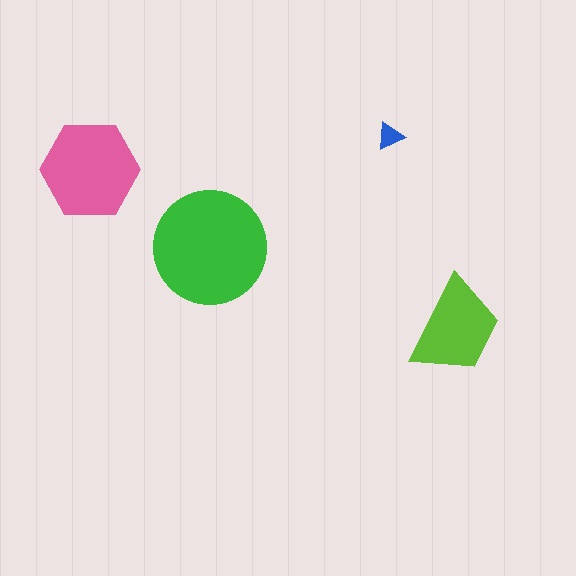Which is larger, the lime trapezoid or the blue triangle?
The lime trapezoid.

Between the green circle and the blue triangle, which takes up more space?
The green circle.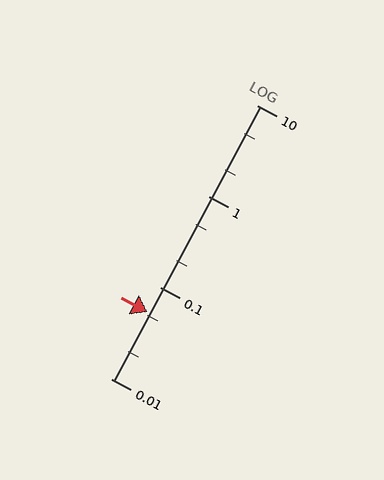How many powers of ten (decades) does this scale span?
The scale spans 3 decades, from 0.01 to 10.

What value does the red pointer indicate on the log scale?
The pointer indicates approximately 0.054.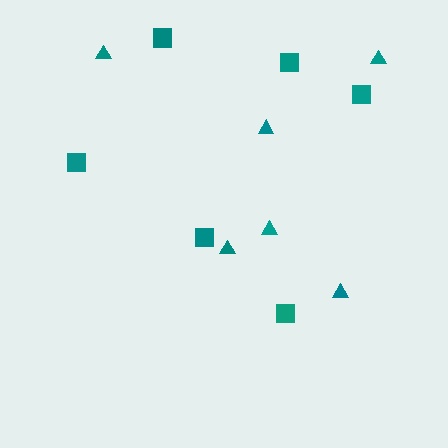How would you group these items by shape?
There are 2 groups: one group of triangles (6) and one group of squares (6).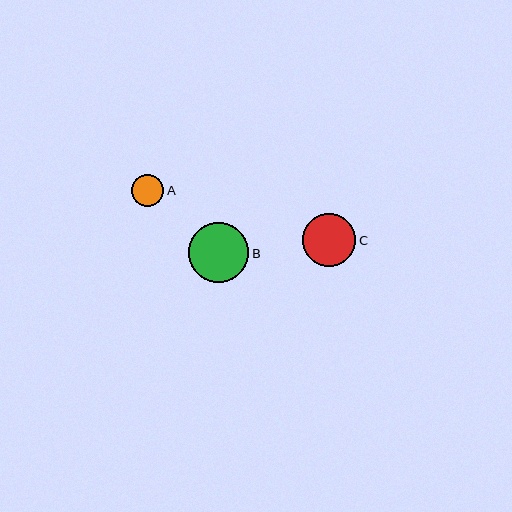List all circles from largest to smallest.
From largest to smallest: B, C, A.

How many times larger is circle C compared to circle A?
Circle C is approximately 1.7 times the size of circle A.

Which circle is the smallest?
Circle A is the smallest with a size of approximately 32 pixels.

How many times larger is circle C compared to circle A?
Circle C is approximately 1.7 times the size of circle A.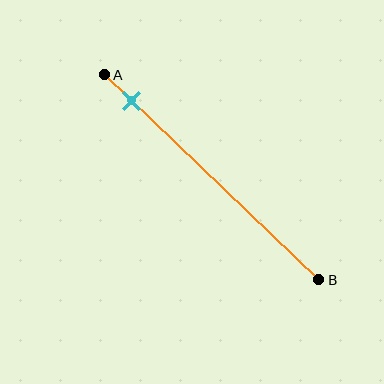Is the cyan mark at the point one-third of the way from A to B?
No, the mark is at about 15% from A, not at the 33% one-third point.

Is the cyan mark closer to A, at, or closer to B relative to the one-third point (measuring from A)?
The cyan mark is closer to point A than the one-third point of segment AB.